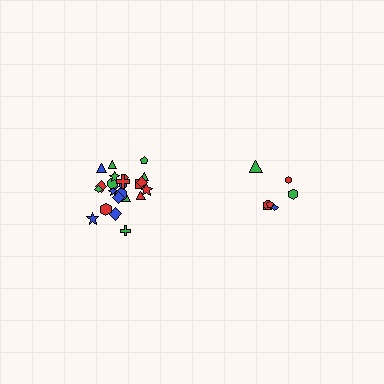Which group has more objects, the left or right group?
The left group.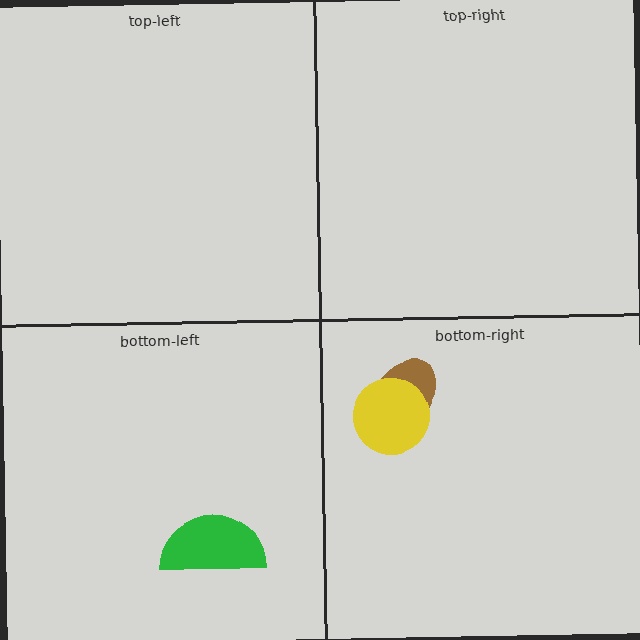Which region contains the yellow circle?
The bottom-right region.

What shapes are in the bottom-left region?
The green semicircle.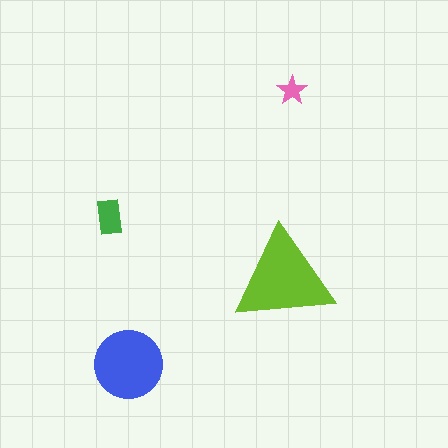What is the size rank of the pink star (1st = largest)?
4th.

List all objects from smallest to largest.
The pink star, the green rectangle, the blue circle, the lime triangle.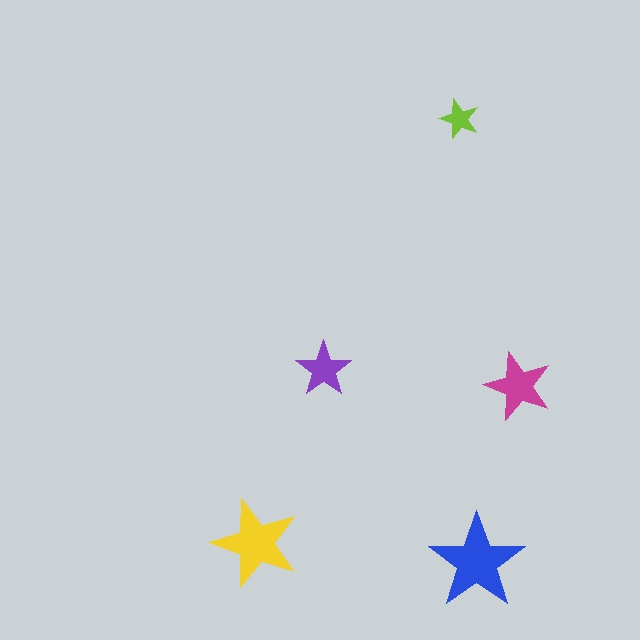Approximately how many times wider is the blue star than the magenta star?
About 1.5 times wider.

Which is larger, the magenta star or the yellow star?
The yellow one.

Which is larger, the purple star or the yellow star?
The yellow one.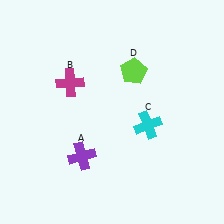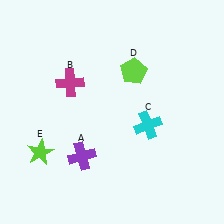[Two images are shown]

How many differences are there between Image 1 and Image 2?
There is 1 difference between the two images.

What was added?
A lime star (E) was added in Image 2.